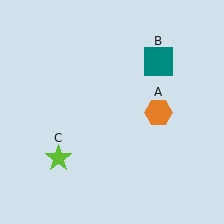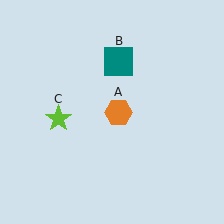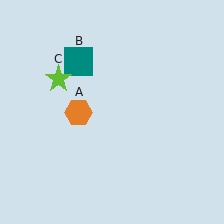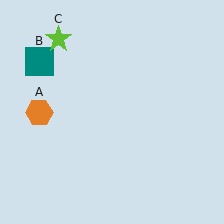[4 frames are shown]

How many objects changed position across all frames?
3 objects changed position: orange hexagon (object A), teal square (object B), lime star (object C).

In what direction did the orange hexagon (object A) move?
The orange hexagon (object A) moved left.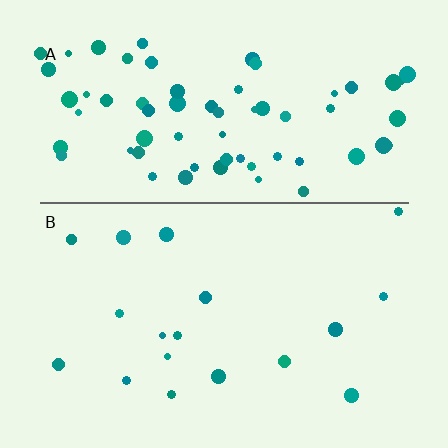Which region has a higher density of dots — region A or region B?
A (the top).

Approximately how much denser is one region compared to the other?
Approximately 3.9× — region A over region B.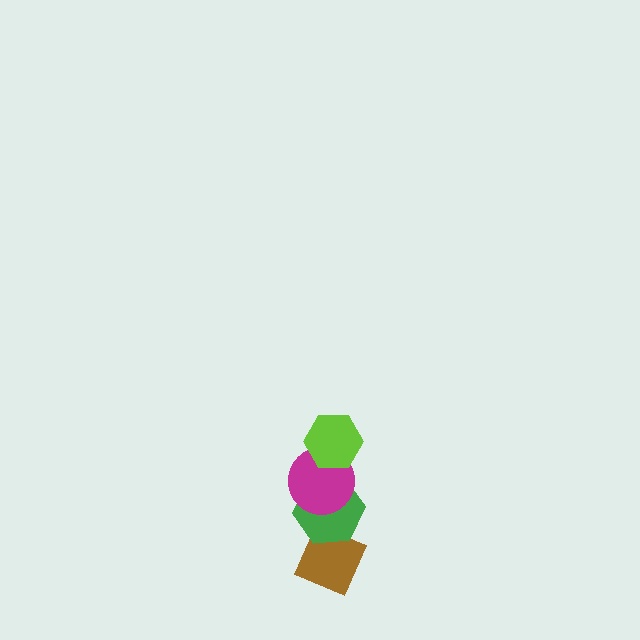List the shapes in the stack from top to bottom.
From top to bottom: the lime hexagon, the magenta circle, the green hexagon, the brown diamond.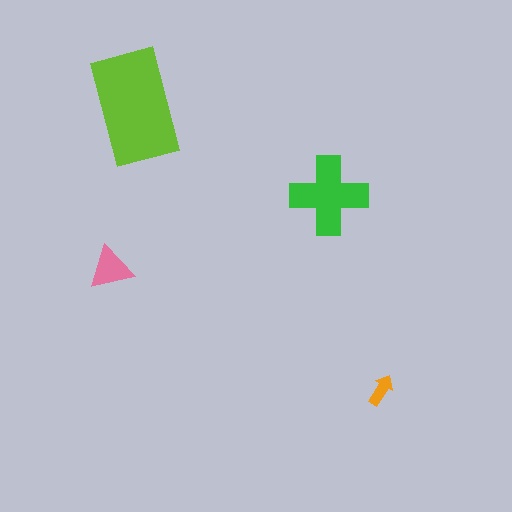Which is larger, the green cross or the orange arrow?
The green cross.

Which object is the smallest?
The orange arrow.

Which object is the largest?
The lime rectangle.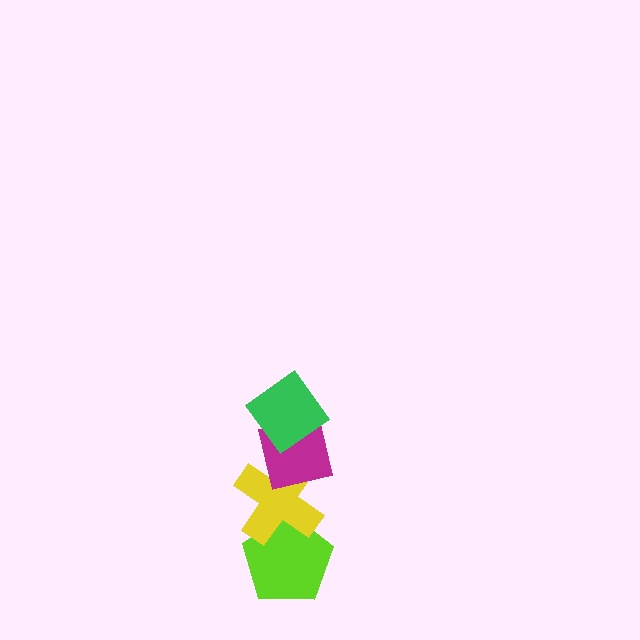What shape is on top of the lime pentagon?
The yellow cross is on top of the lime pentagon.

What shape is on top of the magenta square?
The green diamond is on top of the magenta square.